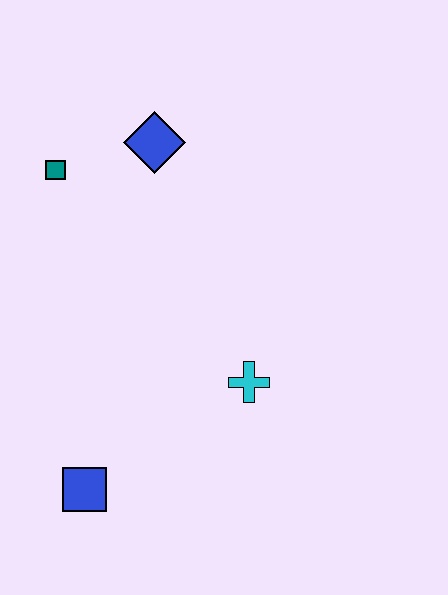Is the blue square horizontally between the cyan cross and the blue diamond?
No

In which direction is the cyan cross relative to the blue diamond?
The cyan cross is below the blue diamond.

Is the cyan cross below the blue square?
No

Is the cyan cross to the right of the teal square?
Yes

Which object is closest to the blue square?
The cyan cross is closest to the blue square.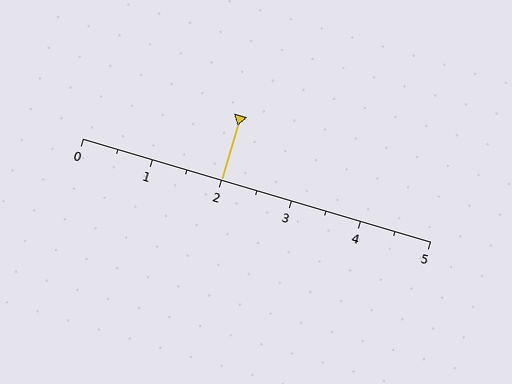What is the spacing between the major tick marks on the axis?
The major ticks are spaced 1 apart.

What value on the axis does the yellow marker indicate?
The marker indicates approximately 2.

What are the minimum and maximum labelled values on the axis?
The axis runs from 0 to 5.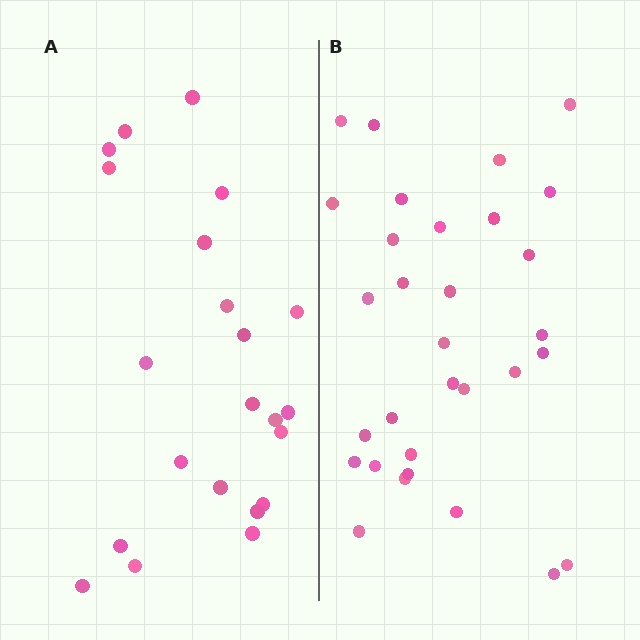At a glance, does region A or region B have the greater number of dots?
Region B (the right region) has more dots.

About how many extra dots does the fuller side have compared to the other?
Region B has roughly 8 or so more dots than region A.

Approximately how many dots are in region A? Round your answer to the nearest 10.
About 20 dots. (The exact count is 22, which rounds to 20.)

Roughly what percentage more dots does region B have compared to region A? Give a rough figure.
About 40% more.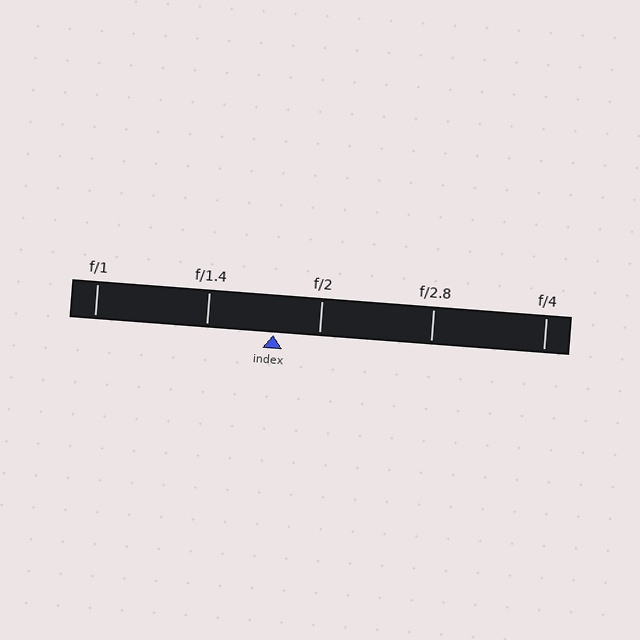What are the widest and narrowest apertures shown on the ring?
The widest aperture shown is f/1 and the narrowest is f/4.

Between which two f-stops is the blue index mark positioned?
The index mark is between f/1.4 and f/2.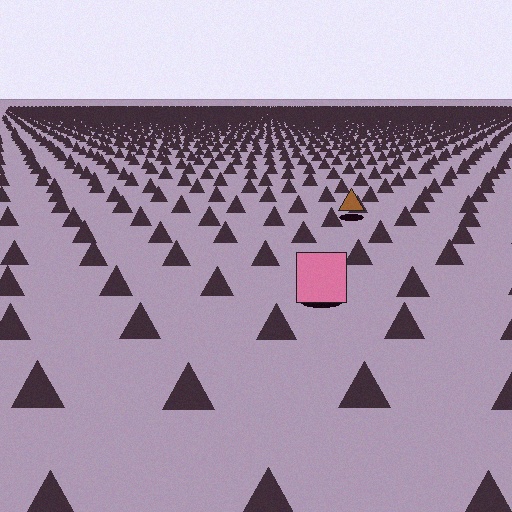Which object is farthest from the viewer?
The brown triangle is farthest from the viewer. It appears smaller and the ground texture around it is denser.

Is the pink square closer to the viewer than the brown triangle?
Yes. The pink square is closer — you can tell from the texture gradient: the ground texture is coarser near it.